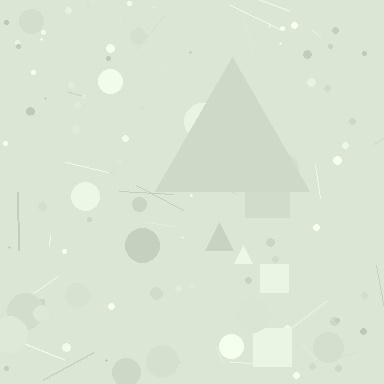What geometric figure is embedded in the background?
A triangle is embedded in the background.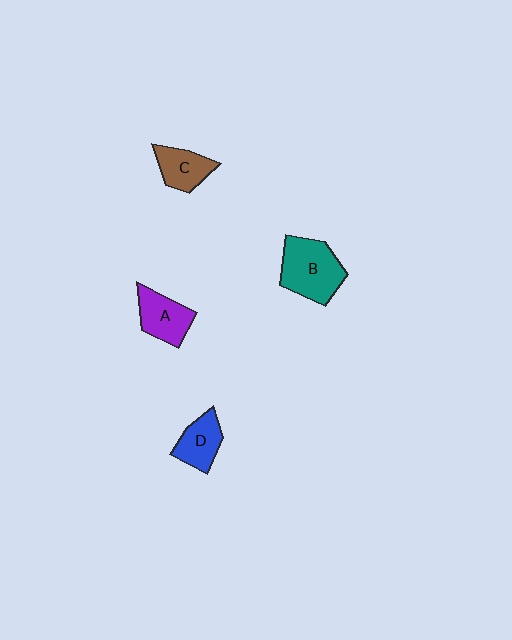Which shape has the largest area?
Shape B (teal).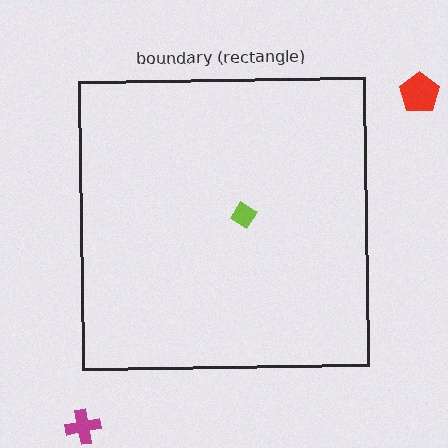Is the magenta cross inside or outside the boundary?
Outside.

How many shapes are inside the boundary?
1 inside, 2 outside.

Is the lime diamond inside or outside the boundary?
Inside.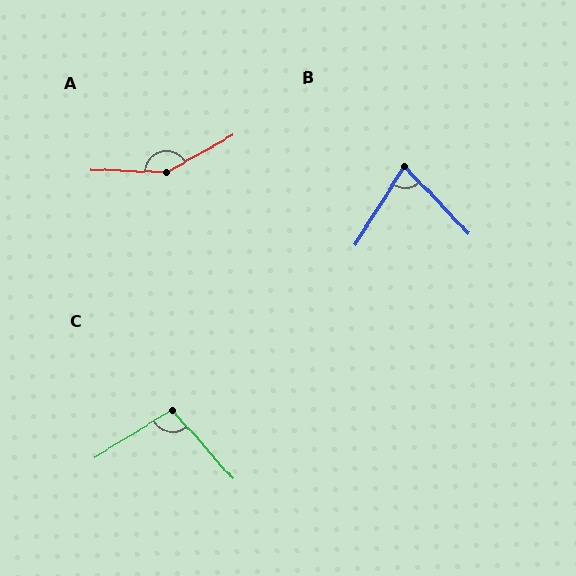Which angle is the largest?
A, at approximately 149 degrees.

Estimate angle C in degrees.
Approximately 100 degrees.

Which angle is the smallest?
B, at approximately 76 degrees.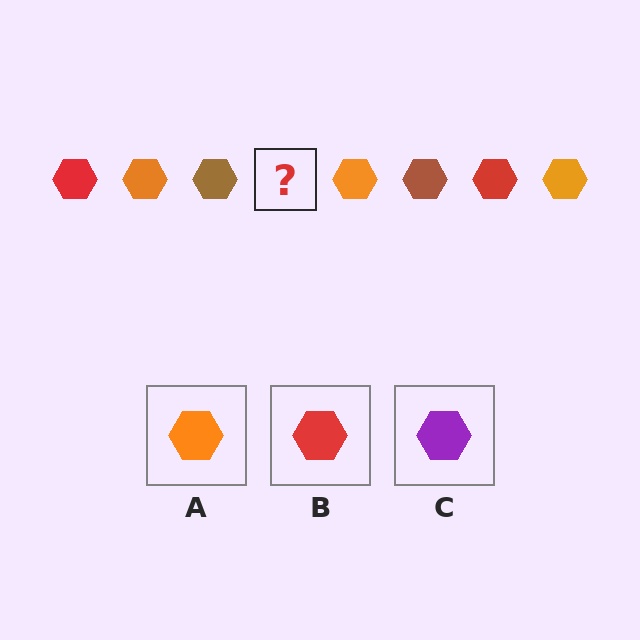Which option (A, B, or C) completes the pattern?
B.